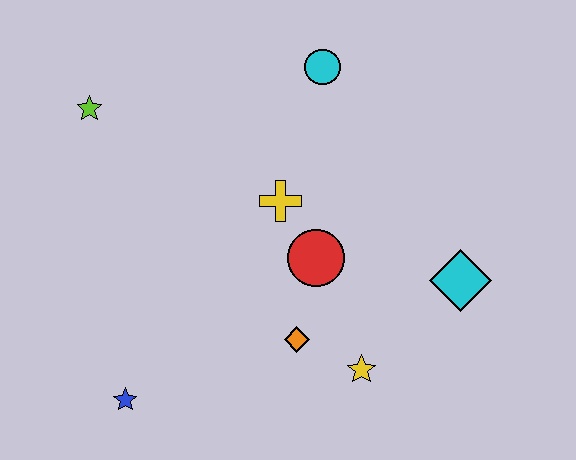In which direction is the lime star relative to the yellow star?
The lime star is to the left of the yellow star.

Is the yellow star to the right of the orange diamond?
Yes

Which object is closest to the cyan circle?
The yellow cross is closest to the cyan circle.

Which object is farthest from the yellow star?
The lime star is farthest from the yellow star.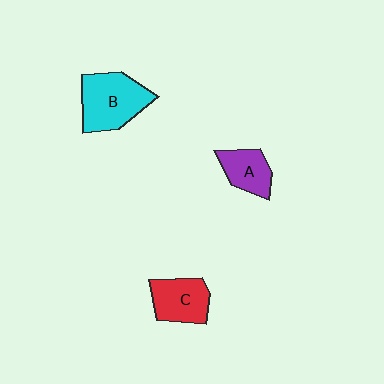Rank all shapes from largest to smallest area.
From largest to smallest: B (cyan), C (red), A (purple).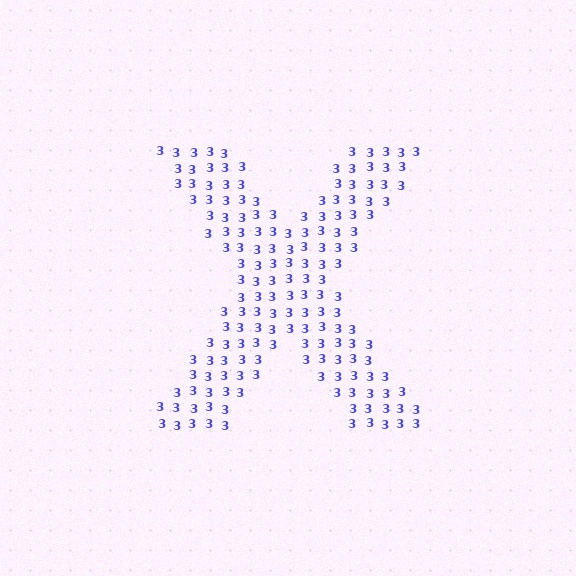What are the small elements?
The small elements are digit 3's.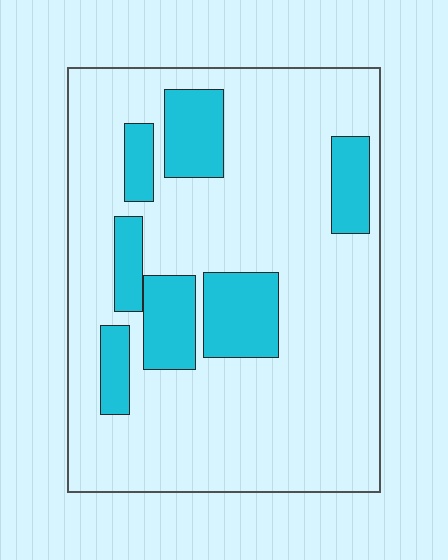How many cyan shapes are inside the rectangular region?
7.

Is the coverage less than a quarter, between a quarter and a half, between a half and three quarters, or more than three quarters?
Less than a quarter.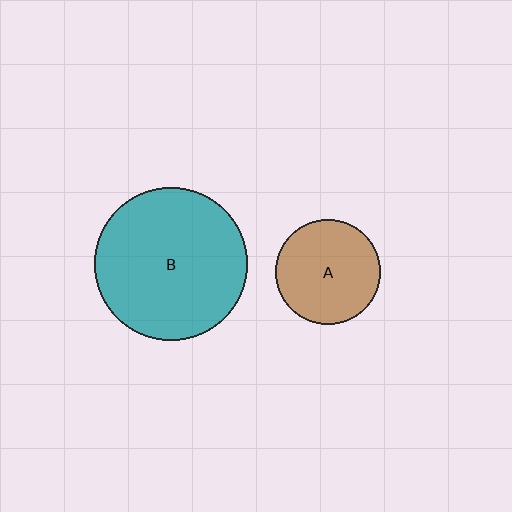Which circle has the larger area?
Circle B (teal).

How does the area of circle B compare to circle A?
Approximately 2.1 times.